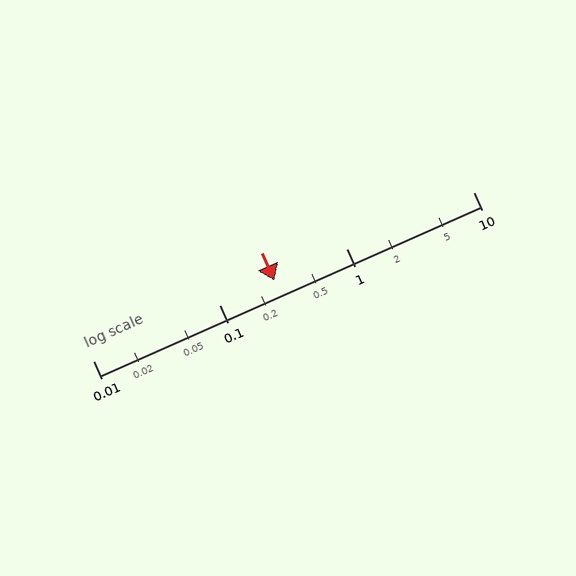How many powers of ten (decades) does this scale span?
The scale spans 3 decades, from 0.01 to 10.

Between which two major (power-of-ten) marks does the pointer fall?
The pointer is between 0.1 and 1.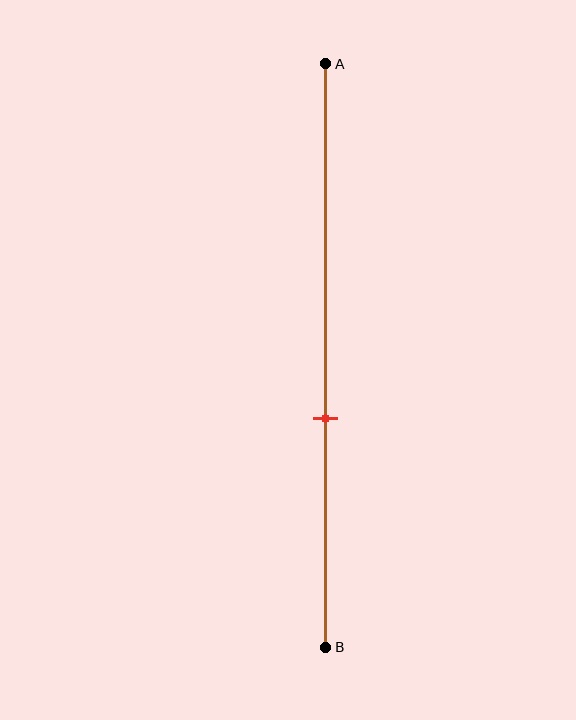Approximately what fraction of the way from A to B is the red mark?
The red mark is approximately 60% of the way from A to B.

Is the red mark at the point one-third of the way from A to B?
No, the mark is at about 60% from A, not at the 33% one-third point.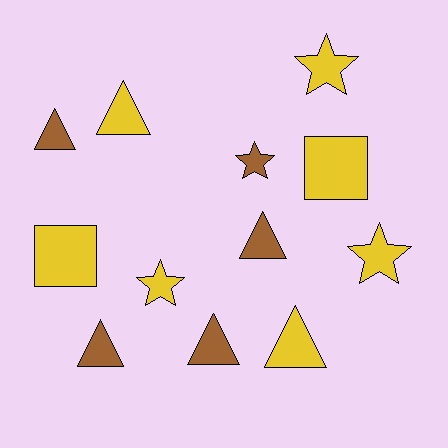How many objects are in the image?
There are 12 objects.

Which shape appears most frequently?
Triangle, with 6 objects.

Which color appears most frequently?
Yellow, with 7 objects.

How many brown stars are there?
There is 1 brown star.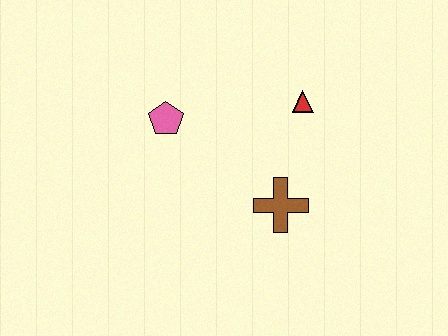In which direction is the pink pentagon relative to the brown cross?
The pink pentagon is to the left of the brown cross.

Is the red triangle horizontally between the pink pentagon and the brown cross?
No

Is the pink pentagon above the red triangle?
No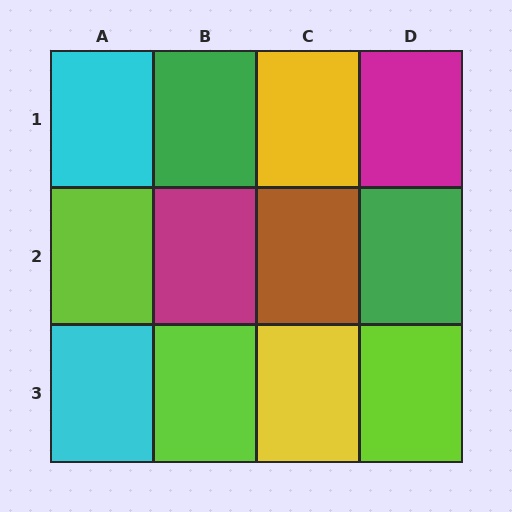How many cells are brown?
1 cell is brown.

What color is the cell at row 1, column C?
Yellow.